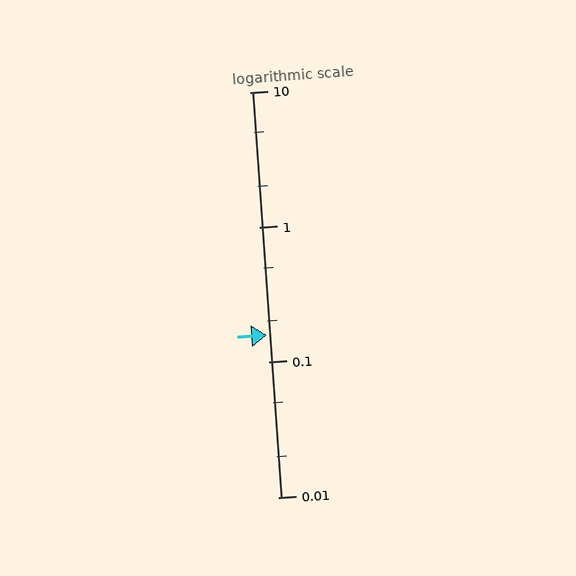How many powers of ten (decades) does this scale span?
The scale spans 3 decades, from 0.01 to 10.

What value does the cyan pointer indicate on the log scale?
The pointer indicates approximately 0.16.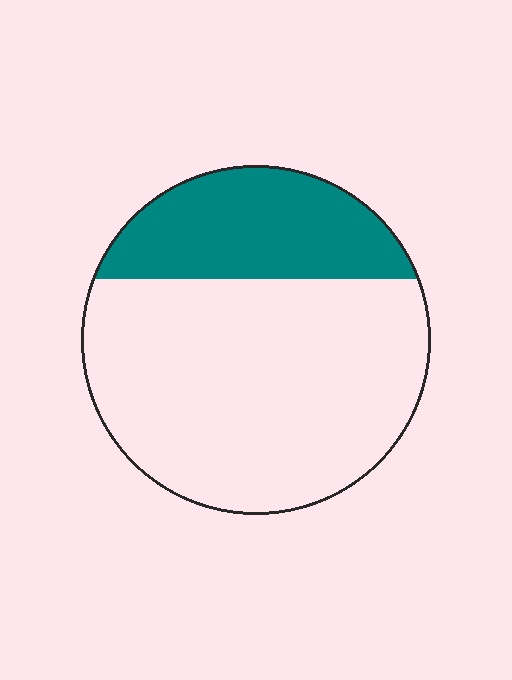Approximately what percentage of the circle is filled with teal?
Approximately 30%.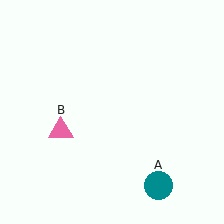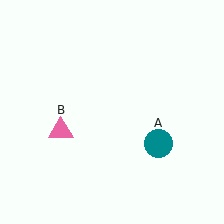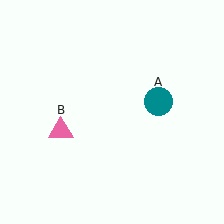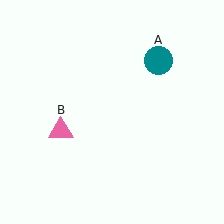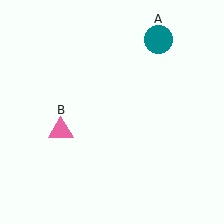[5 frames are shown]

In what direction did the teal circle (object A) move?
The teal circle (object A) moved up.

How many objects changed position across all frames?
1 object changed position: teal circle (object A).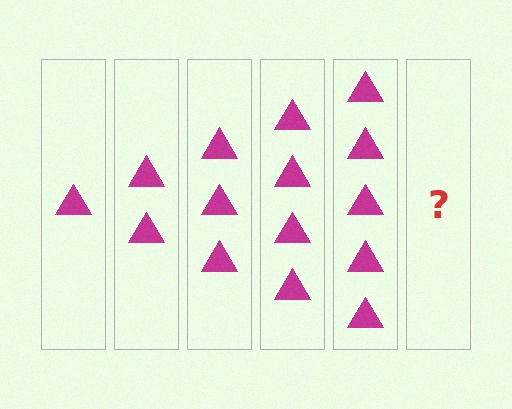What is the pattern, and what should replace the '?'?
The pattern is that each step adds one more triangle. The '?' should be 6 triangles.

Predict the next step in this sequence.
The next step is 6 triangles.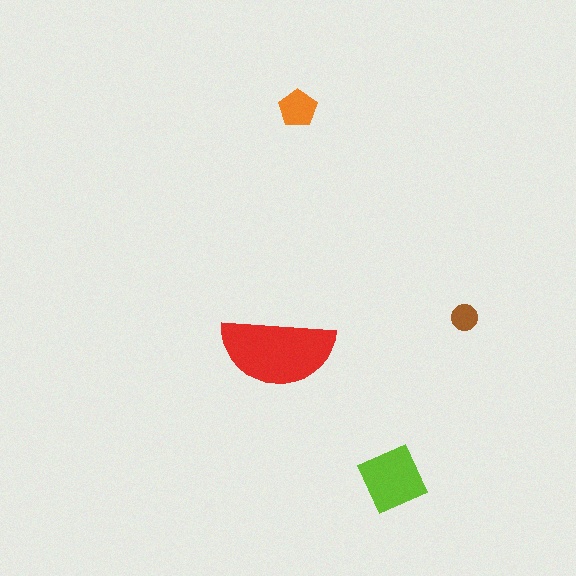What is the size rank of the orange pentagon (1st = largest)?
3rd.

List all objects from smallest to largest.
The brown circle, the orange pentagon, the lime diamond, the red semicircle.